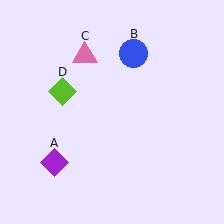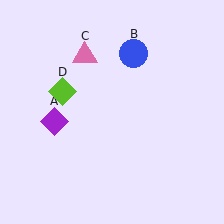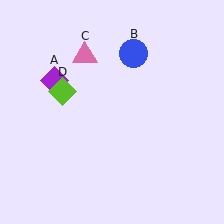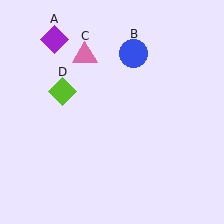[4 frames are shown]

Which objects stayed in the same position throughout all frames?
Blue circle (object B) and pink triangle (object C) and lime diamond (object D) remained stationary.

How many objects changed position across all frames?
1 object changed position: purple diamond (object A).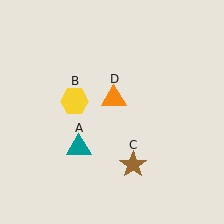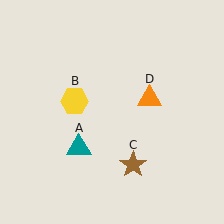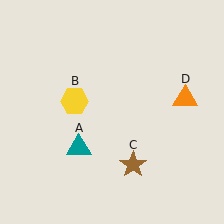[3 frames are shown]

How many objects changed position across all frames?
1 object changed position: orange triangle (object D).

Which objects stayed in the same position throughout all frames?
Teal triangle (object A) and yellow hexagon (object B) and brown star (object C) remained stationary.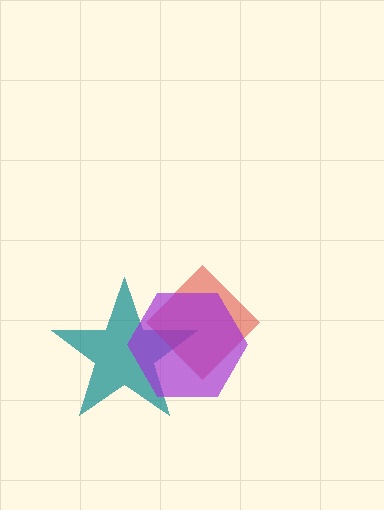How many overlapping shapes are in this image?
There are 3 overlapping shapes in the image.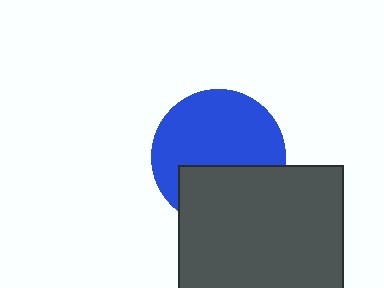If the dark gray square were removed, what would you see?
You would see the complete blue circle.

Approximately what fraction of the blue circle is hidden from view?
Roughly 37% of the blue circle is hidden behind the dark gray square.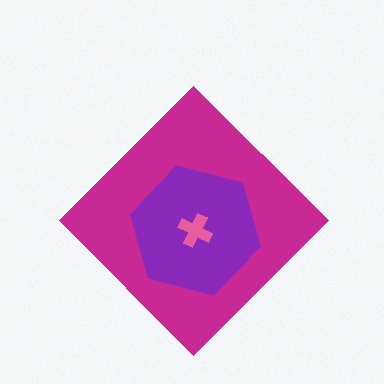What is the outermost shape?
The magenta diamond.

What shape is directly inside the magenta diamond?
The purple hexagon.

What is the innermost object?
The pink cross.